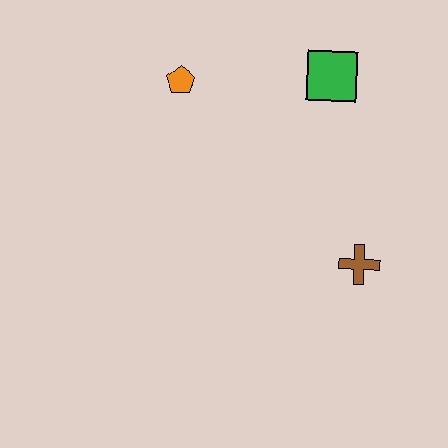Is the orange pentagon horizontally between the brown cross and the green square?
No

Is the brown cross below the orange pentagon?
Yes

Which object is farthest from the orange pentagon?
The brown cross is farthest from the orange pentagon.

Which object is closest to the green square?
The orange pentagon is closest to the green square.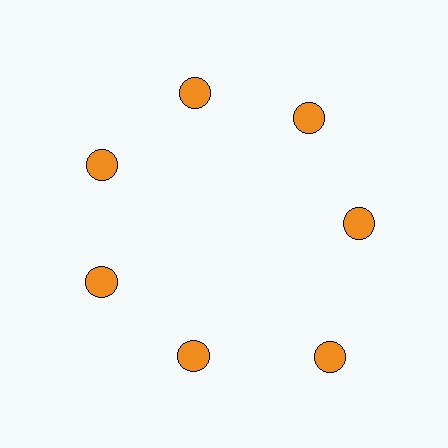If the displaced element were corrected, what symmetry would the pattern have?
It would have 7-fold rotational symmetry — the pattern would map onto itself every 51 degrees.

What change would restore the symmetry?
The symmetry would be restored by moving it inward, back onto the ring so that all 7 circles sit at equal angles and equal distance from the center.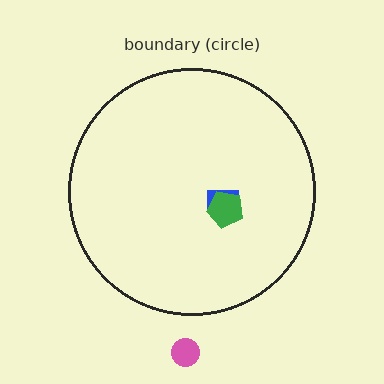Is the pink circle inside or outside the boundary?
Outside.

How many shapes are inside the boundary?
2 inside, 1 outside.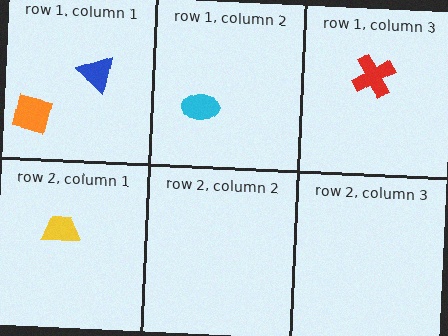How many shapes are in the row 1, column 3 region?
1.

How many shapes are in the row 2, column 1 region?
1.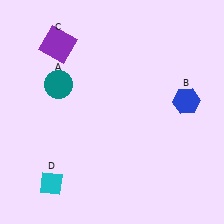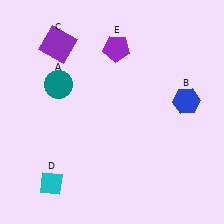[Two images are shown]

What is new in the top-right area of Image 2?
A purple pentagon (E) was added in the top-right area of Image 2.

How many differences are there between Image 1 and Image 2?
There is 1 difference between the two images.